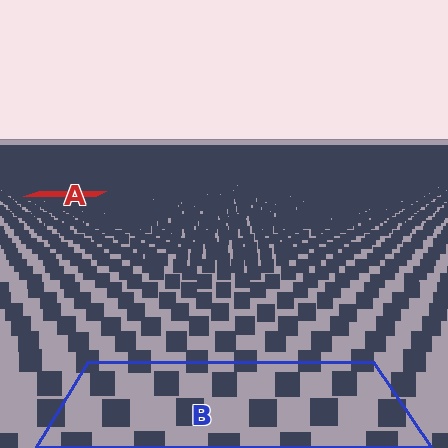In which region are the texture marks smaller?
The texture marks are smaller in region A, because it is farther away.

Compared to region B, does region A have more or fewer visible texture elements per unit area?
Region A has more texture elements per unit area — they are packed more densely because it is farther away.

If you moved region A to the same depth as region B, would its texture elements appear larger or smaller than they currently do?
They would appear larger. At a closer depth, the same texture elements are projected at a bigger on-screen size.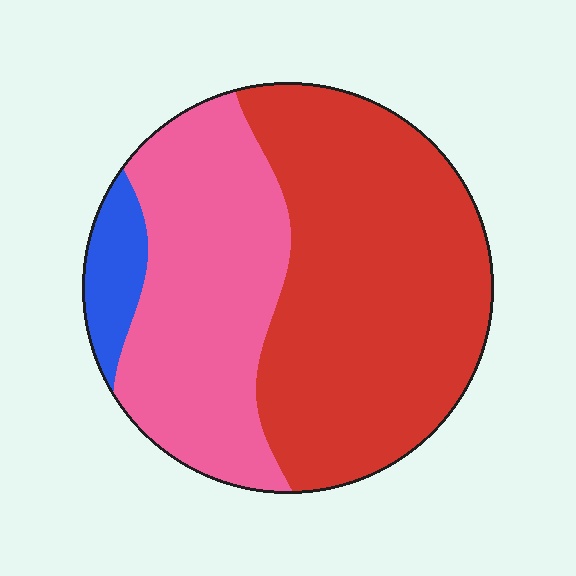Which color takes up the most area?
Red, at roughly 55%.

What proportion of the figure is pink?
Pink takes up between a quarter and a half of the figure.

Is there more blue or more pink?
Pink.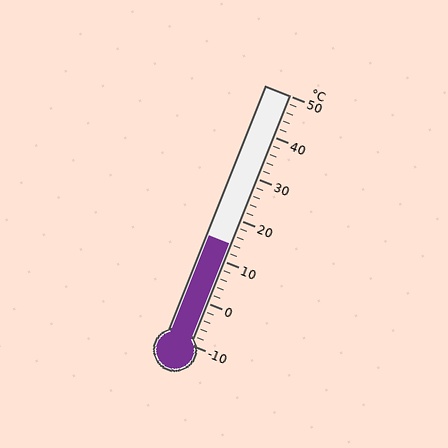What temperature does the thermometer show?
The thermometer shows approximately 14°C.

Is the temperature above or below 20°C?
The temperature is below 20°C.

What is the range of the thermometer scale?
The thermometer scale ranges from -10°C to 50°C.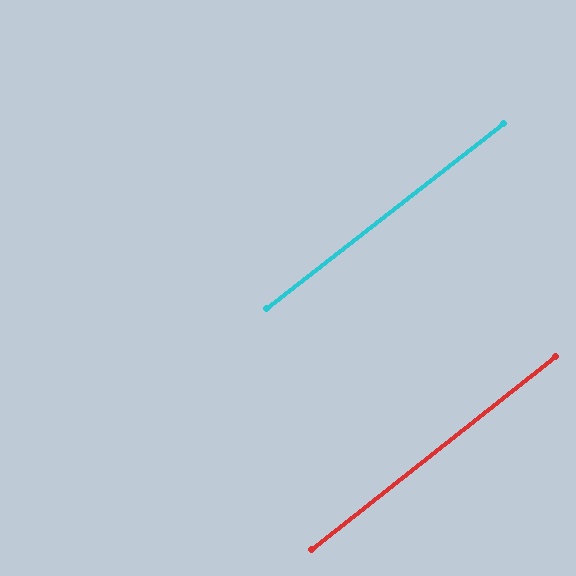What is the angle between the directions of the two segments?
Approximately 0 degrees.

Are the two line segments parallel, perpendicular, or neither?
Parallel — their directions differ by only 0.5°.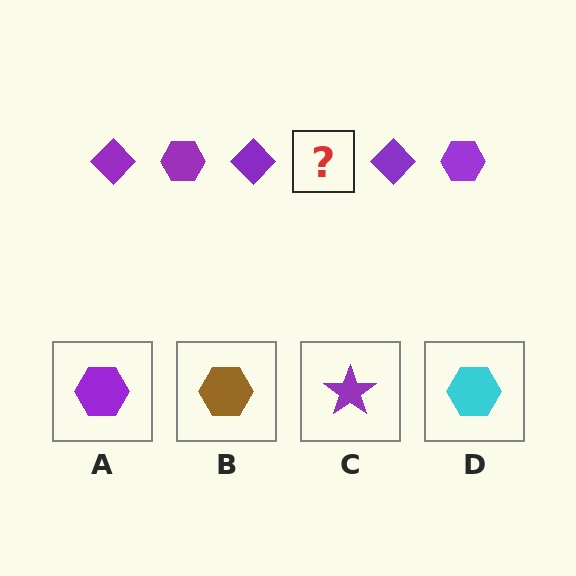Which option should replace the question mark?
Option A.